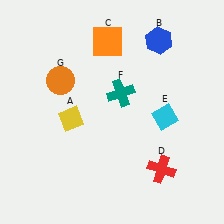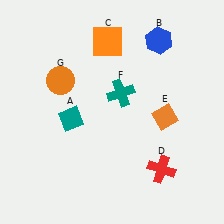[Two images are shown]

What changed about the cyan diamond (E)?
In Image 1, E is cyan. In Image 2, it changed to orange.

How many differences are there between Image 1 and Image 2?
There are 2 differences between the two images.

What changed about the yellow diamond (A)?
In Image 1, A is yellow. In Image 2, it changed to teal.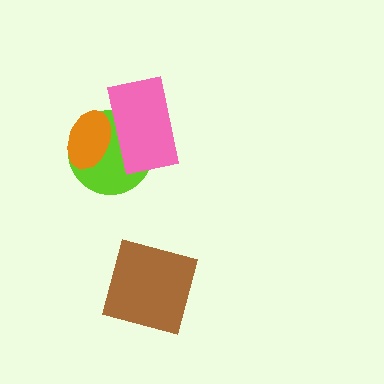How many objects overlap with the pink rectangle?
2 objects overlap with the pink rectangle.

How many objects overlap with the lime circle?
2 objects overlap with the lime circle.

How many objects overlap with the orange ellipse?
2 objects overlap with the orange ellipse.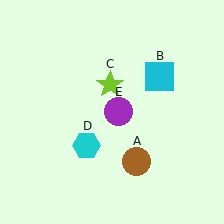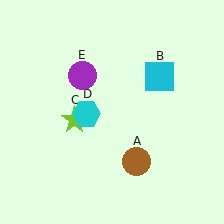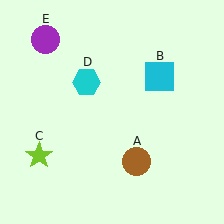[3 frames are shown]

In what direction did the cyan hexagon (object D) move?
The cyan hexagon (object D) moved up.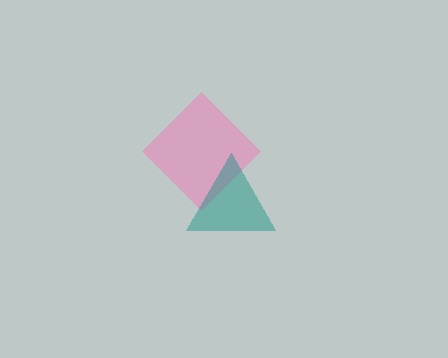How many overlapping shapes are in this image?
There are 2 overlapping shapes in the image.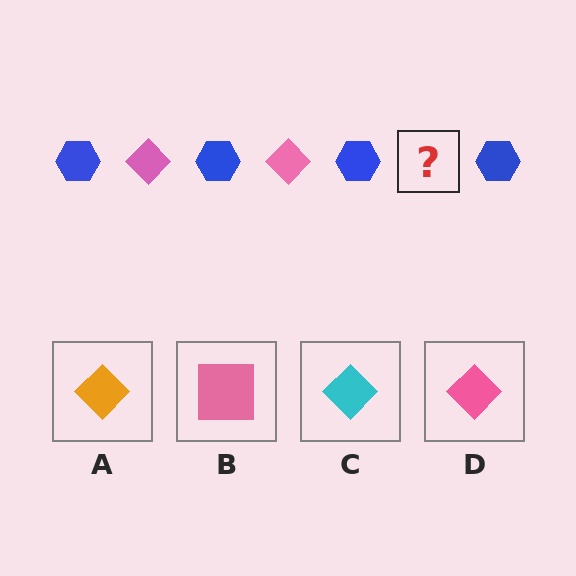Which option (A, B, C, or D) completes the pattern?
D.